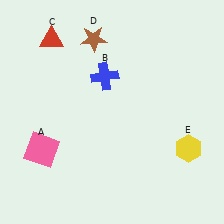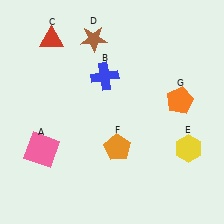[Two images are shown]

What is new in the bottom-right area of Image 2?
An orange pentagon (F) was added in the bottom-right area of Image 2.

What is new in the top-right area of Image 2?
An orange pentagon (G) was added in the top-right area of Image 2.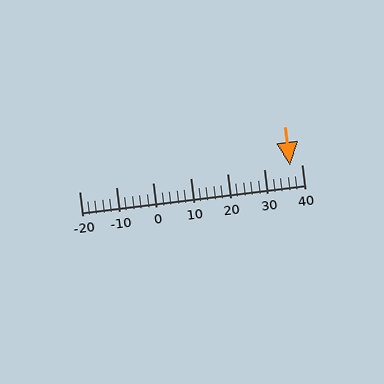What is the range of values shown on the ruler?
The ruler shows values from -20 to 40.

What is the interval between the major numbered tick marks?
The major tick marks are spaced 10 units apart.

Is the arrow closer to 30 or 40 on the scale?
The arrow is closer to 40.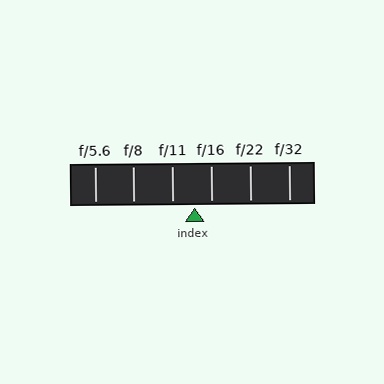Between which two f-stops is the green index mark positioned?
The index mark is between f/11 and f/16.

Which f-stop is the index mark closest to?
The index mark is closest to f/16.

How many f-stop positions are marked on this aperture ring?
There are 6 f-stop positions marked.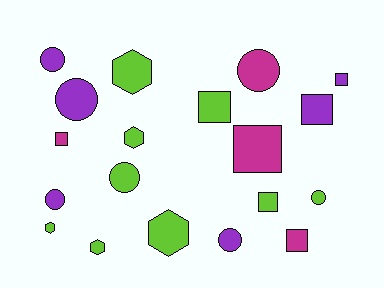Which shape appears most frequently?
Circle, with 7 objects.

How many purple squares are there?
There are 2 purple squares.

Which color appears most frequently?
Lime, with 9 objects.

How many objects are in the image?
There are 19 objects.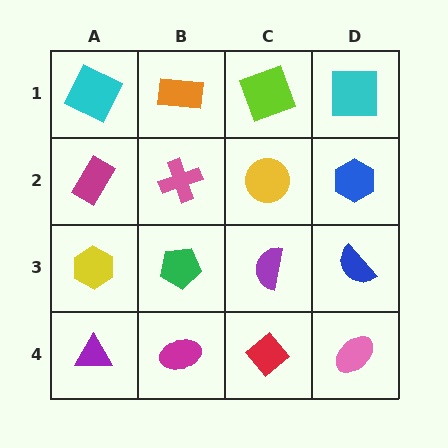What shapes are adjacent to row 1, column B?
A pink cross (row 2, column B), a cyan square (row 1, column A), a lime square (row 1, column C).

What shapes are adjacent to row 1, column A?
A magenta rectangle (row 2, column A), an orange rectangle (row 1, column B).